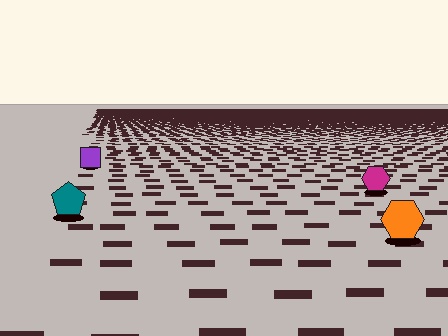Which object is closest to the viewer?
The orange hexagon is closest. The texture marks near it are larger and more spread out.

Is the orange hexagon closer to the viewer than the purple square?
Yes. The orange hexagon is closer — you can tell from the texture gradient: the ground texture is coarser near it.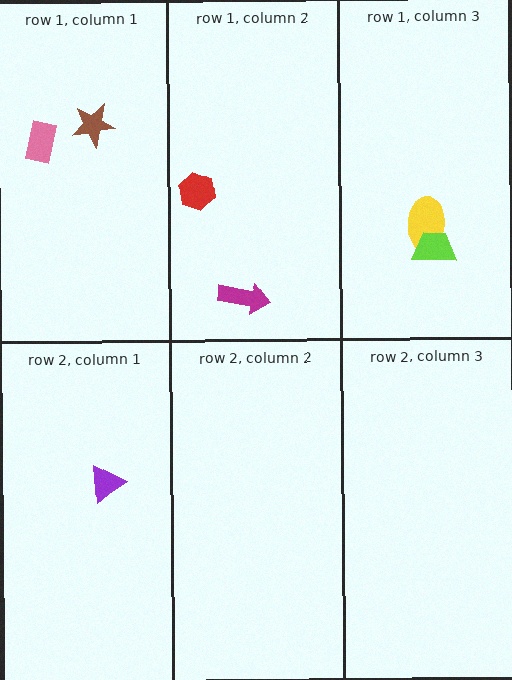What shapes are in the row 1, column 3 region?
The yellow ellipse, the lime trapezoid.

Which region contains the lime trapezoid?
The row 1, column 3 region.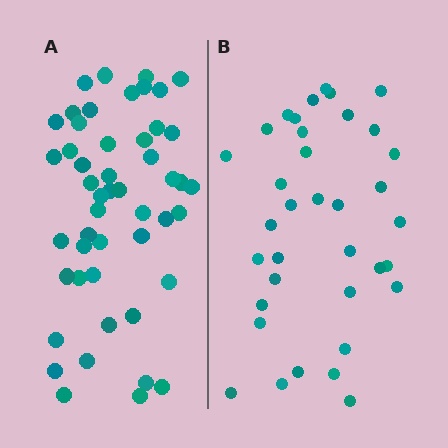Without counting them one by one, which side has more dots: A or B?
Region A (the left region) has more dots.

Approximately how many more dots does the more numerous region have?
Region A has approximately 15 more dots than region B.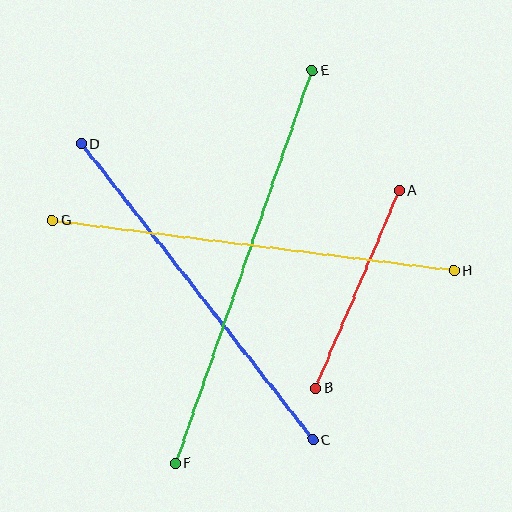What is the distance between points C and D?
The distance is approximately 376 pixels.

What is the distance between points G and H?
The distance is approximately 405 pixels.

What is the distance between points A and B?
The distance is approximately 214 pixels.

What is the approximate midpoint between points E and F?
The midpoint is at approximately (244, 267) pixels.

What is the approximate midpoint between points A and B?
The midpoint is at approximately (357, 289) pixels.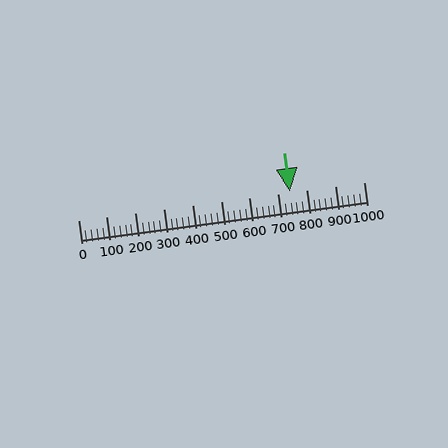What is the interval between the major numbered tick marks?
The major tick marks are spaced 100 units apart.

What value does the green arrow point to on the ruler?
The green arrow points to approximately 740.